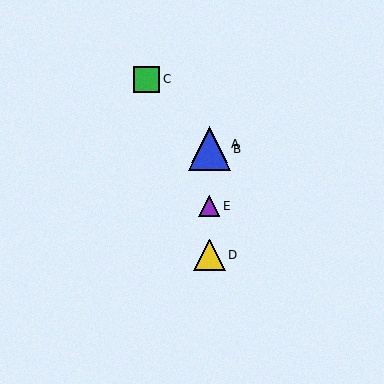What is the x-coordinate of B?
Object B is at x≈209.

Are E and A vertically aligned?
Yes, both are at x≈209.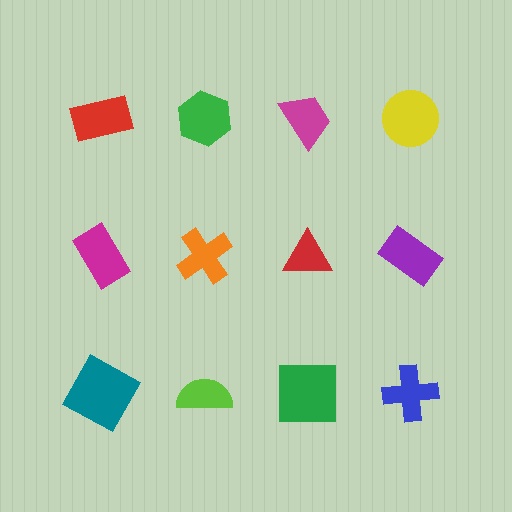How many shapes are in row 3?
4 shapes.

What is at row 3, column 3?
A green square.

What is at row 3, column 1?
A teal square.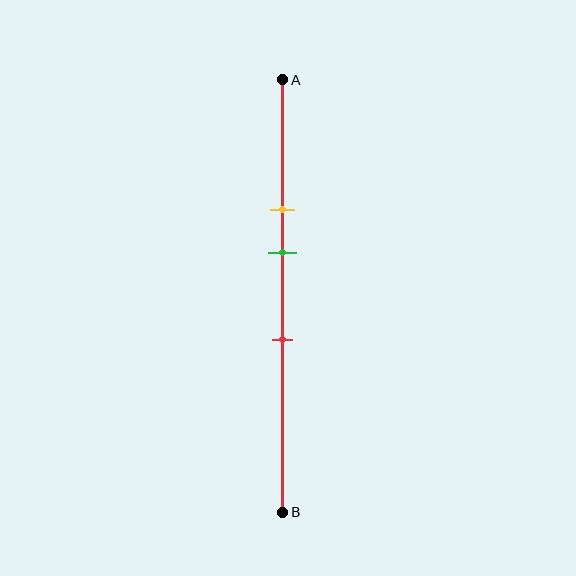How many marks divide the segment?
There are 3 marks dividing the segment.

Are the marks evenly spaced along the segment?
Yes, the marks are approximately evenly spaced.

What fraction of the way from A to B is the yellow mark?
The yellow mark is approximately 30% (0.3) of the way from A to B.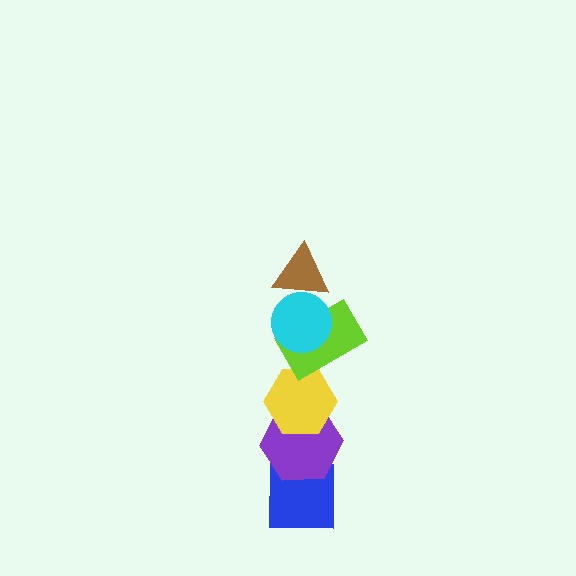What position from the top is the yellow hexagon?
The yellow hexagon is 4th from the top.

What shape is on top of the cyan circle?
The brown triangle is on top of the cyan circle.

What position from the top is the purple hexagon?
The purple hexagon is 5th from the top.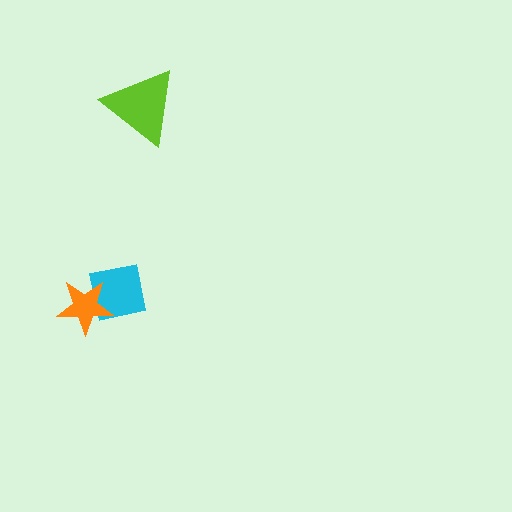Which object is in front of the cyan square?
The orange star is in front of the cyan square.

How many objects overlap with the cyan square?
1 object overlaps with the cyan square.